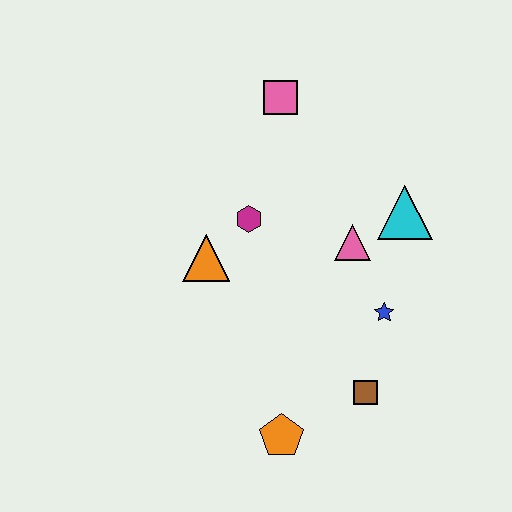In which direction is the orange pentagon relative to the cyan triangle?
The orange pentagon is below the cyan triangle.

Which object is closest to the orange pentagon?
The brown square is closest to the orange pentagon.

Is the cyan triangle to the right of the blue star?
Yes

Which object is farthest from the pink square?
The orange pentagon is farthest from the pink square.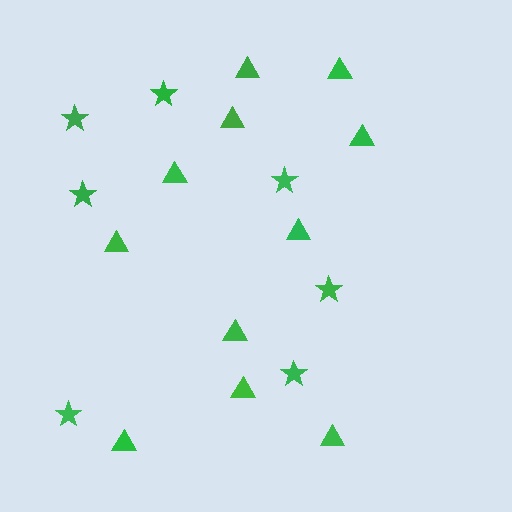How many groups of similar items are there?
There are 2 groups: one group of stars (7) and one group of triangles (11).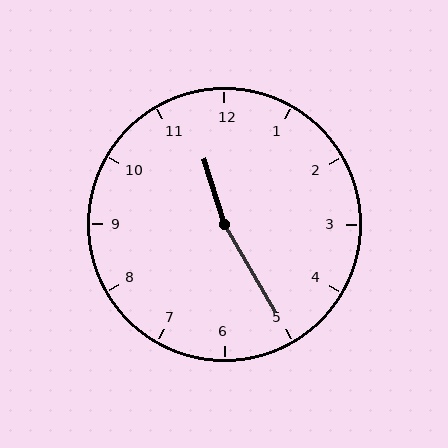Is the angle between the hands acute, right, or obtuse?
It is obtuse.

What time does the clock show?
11:25.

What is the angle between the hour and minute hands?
Approximately 168 degrees.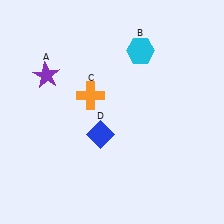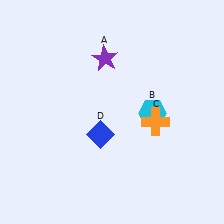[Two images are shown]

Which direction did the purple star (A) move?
The purple star (A) moved right.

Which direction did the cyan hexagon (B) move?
The cyan hexagon (B) moved down.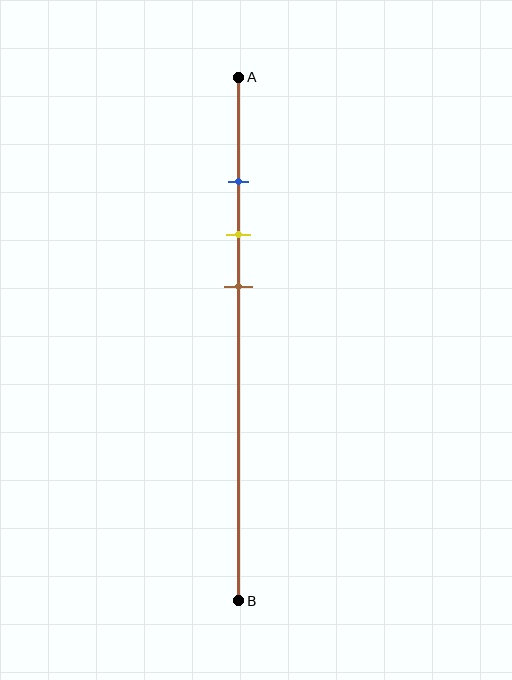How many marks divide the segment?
There are 3 marks dividing the segment.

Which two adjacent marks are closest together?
The blue and yellow marks are the closest adjacent pair.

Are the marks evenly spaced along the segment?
Yes, the marks are approximately evenly spaced.